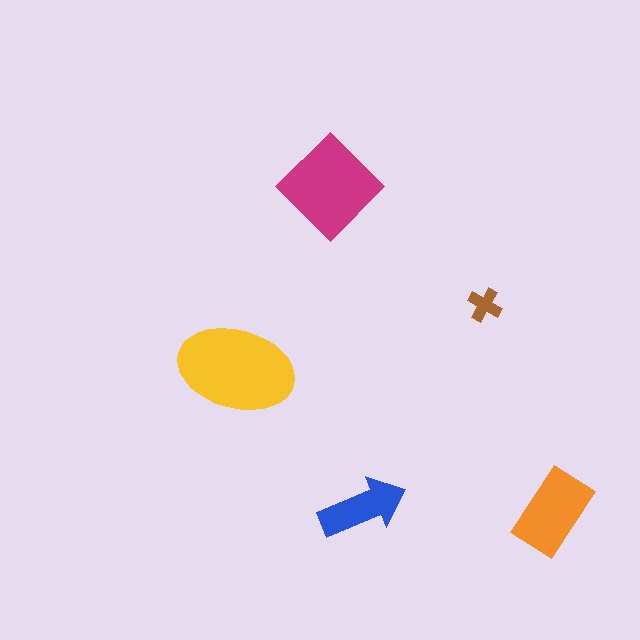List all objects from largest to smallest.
The yellow ellipse, the magenta diamond, the orange rectangle, the blue arrow, the brown cross.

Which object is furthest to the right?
The orange rectangle is rightmost.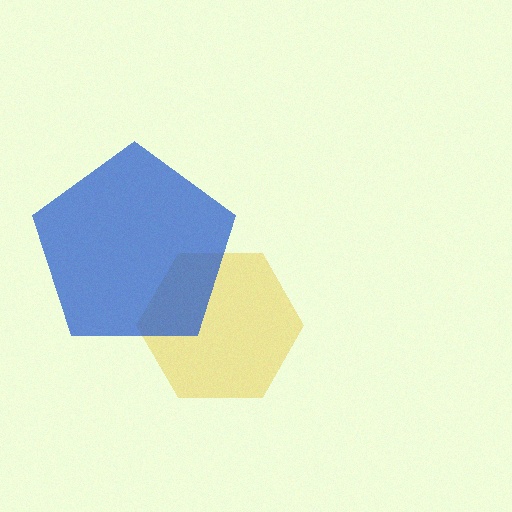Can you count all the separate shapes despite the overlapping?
Yes, there are 2 separate shapes.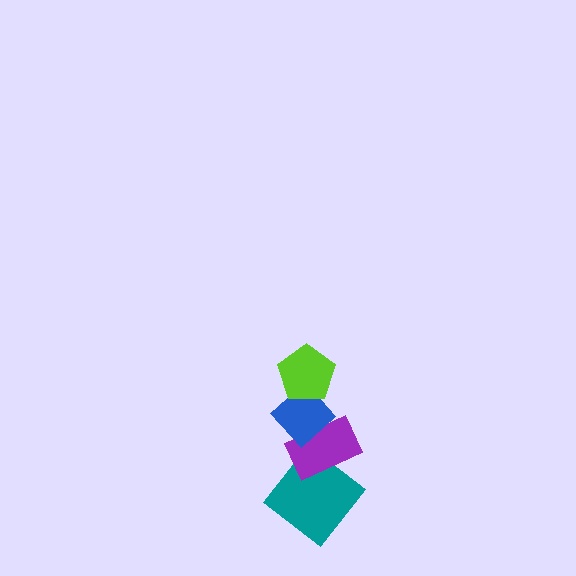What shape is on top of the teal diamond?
The purple rectangle is on top of the teal diamond.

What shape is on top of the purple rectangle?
The blue diamond is on top of the purple rectangle.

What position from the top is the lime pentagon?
The lime pentagon is 1st from the top.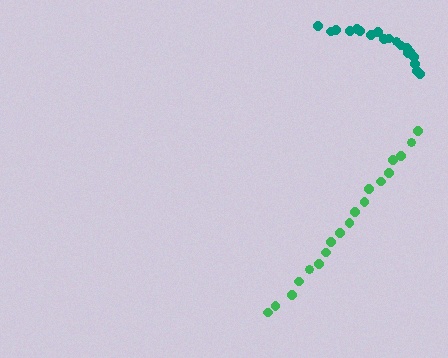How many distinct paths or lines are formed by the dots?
There are 2 distinct paths.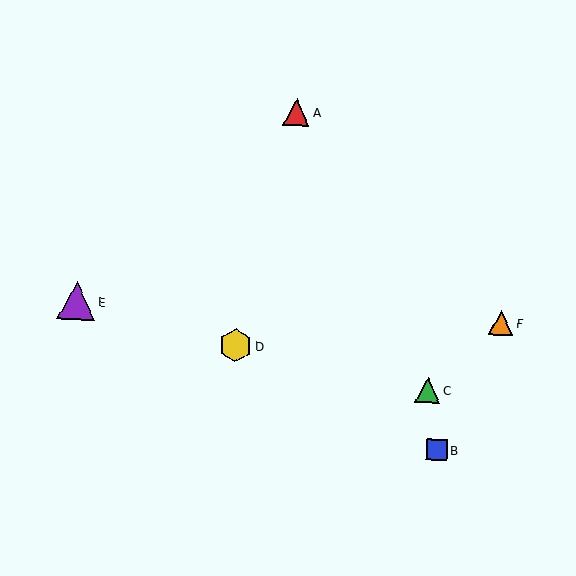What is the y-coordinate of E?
Object E is at y≈301.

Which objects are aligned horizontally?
Objects E, F are aligned horizontally.